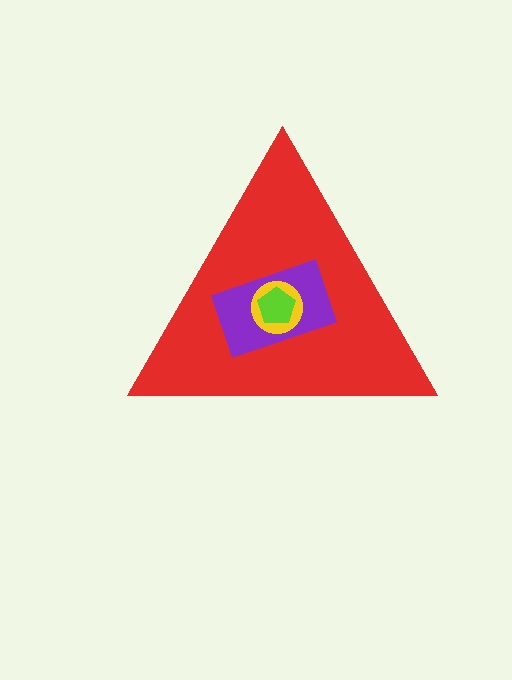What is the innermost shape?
The lime pentagon.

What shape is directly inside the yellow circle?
The lime pentagon.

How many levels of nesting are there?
4.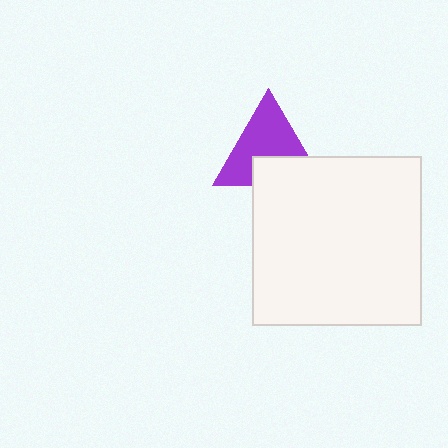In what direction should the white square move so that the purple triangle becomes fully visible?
The white square should move down. That is the shortest direction to clear the overlap and leave the purple triangle fully visible.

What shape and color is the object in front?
The object in front is a white square.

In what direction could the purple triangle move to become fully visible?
The purple triangle could move up. That would shift it out from behind the white square entirely.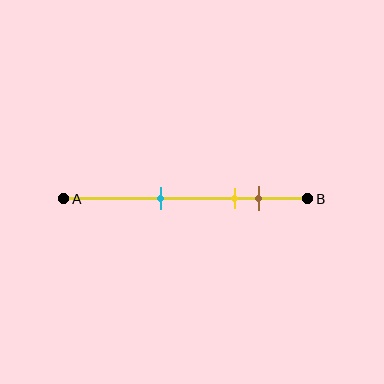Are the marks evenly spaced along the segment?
No, the marks are not evenly spaced.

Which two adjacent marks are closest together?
The yellow and brown marks are the closest adjacent pair.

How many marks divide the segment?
There are 3 marks dividing the segment.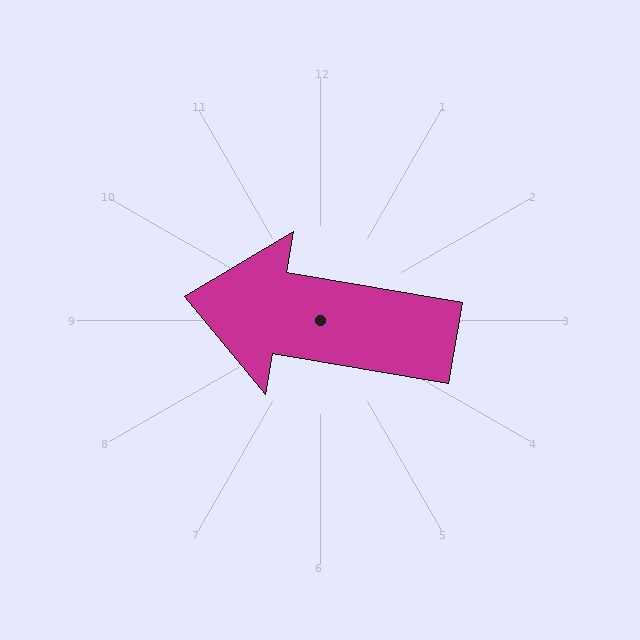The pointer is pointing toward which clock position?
Roughly 9 o'clock.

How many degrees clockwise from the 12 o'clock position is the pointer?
Approximately 280 degrees.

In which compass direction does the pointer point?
West.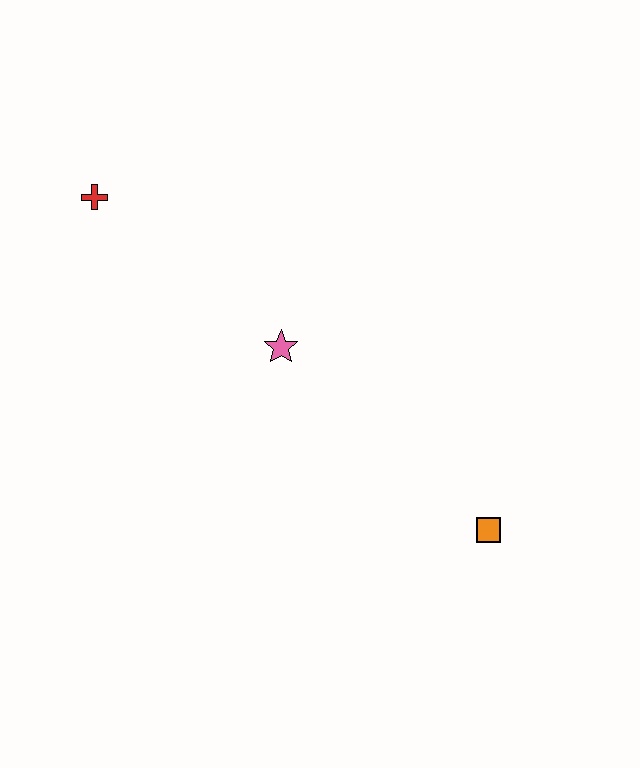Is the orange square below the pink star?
Yes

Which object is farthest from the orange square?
The red cross is farthest from the orange square.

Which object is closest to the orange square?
The pink star is closest to the orange square.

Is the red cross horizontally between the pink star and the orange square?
No